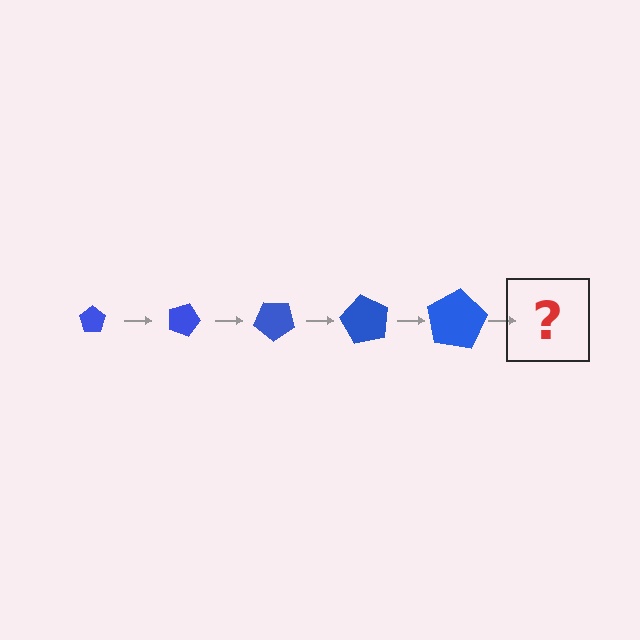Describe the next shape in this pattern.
It should be a pentagon, larger than the previous one and rotated 100 degrees from the start.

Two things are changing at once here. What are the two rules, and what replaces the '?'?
The two rules are that the pentagon grows larger each step and it rotates 20 degrees each step. The '?' should be a pentagon, larger than the previous one and rotated 100 degrees from the start.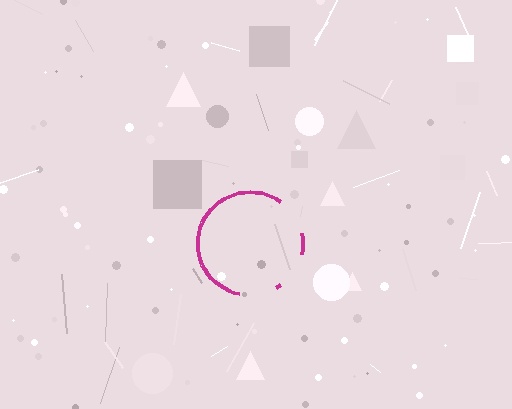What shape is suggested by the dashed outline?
The dashed outline suggests a circle.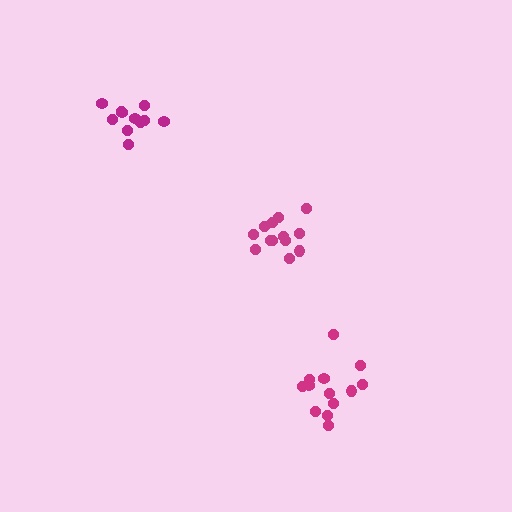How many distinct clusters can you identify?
There are 3 distinct clusters.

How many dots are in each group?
Group 1: 13 dots, Group 2: 11 dots, Group 3: 13 dots (37 total).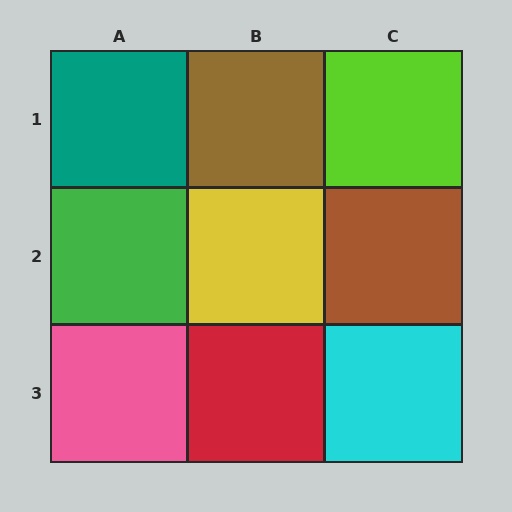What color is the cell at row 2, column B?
Yellow.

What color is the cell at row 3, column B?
Red.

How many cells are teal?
1 cell is teal.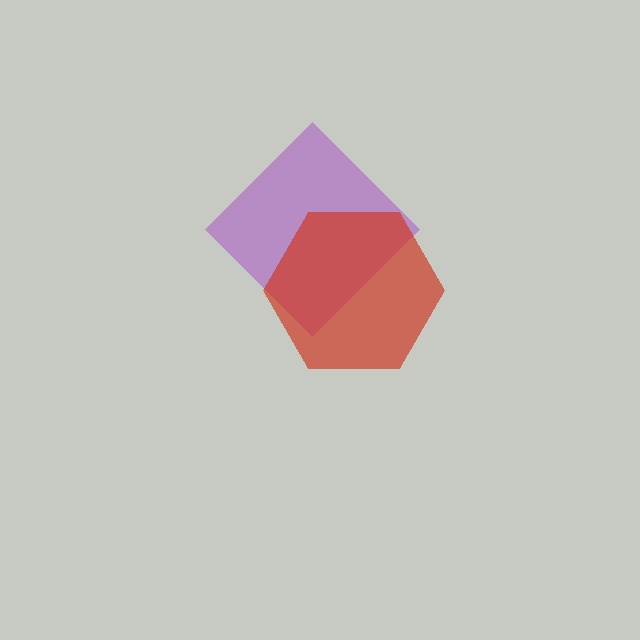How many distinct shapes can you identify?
There are 2 distinct shapes: a purple diamond, a red hexagon.